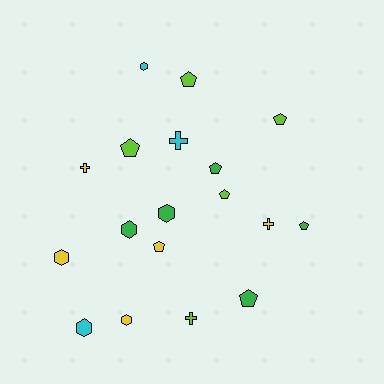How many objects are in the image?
There are 18 objects.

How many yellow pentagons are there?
There is 1 yellow pentagon.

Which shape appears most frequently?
Pentagon, with 8 objects.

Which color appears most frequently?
Lime, with 5 objects.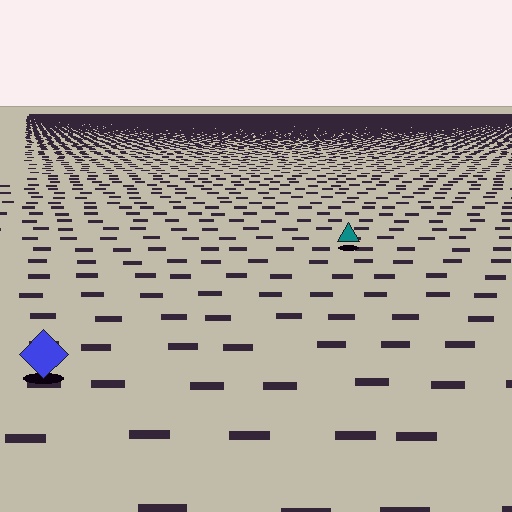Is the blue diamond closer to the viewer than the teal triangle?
Yes. The blue diamond is closer — you can tell from the texture gradient: the ground texture is coarser near it.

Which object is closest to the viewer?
The blue diamond is closest. The texture marks near it are larger and more spread out.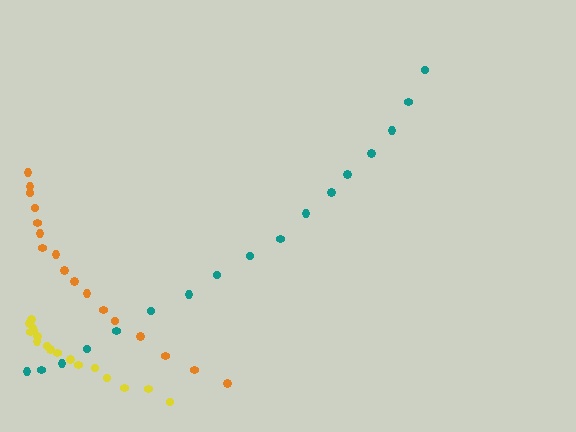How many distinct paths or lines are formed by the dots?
There are 3 distinct paths.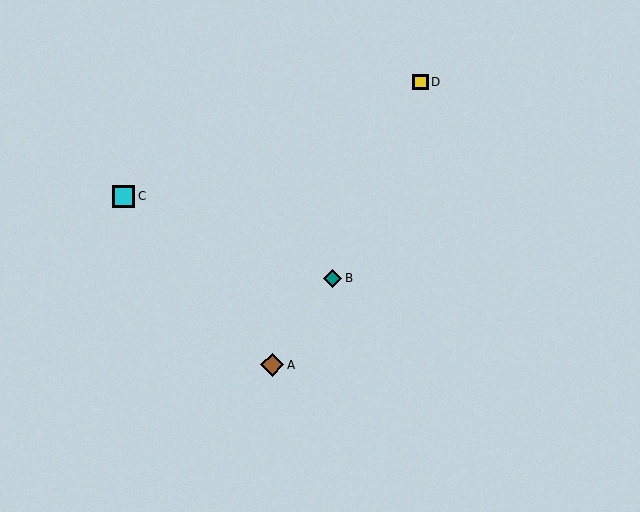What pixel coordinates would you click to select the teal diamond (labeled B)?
Click at (332, 278) to select the teal diamond B.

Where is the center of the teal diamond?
The center of the teal diamond is at (332, 278).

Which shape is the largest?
The brown diamond (labeled A) is the largest.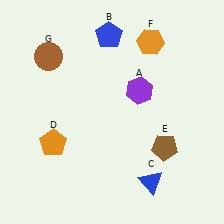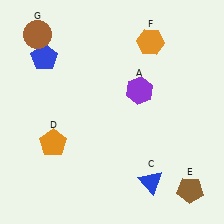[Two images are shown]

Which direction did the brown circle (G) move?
The brown circle (G) moved up.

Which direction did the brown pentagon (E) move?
The brown pentagon (E) moved down.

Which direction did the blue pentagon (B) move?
The blue pentagon (B) moved left.